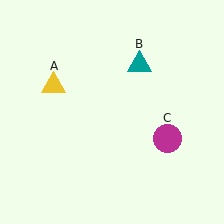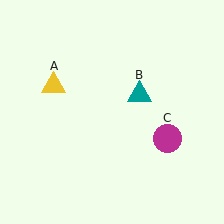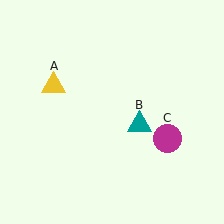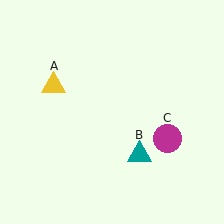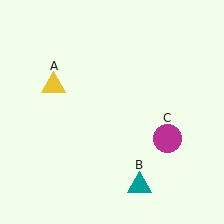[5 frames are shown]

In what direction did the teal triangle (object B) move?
The teal triangle (object B) moved down.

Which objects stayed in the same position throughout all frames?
Yellow triangle (object A) and magenta circle (object C) remained stationary.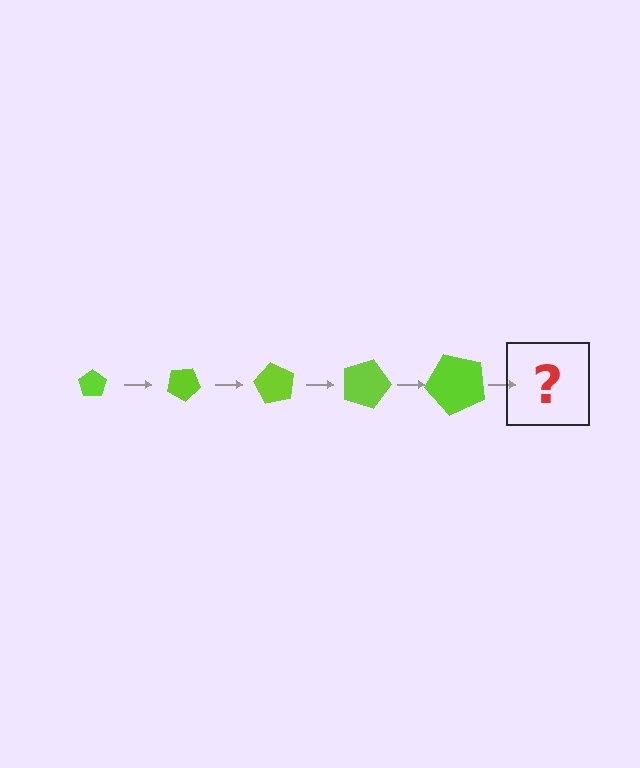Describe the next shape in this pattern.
It should be a pentagon, larger than the previous one and rotated 150 degrees from the start.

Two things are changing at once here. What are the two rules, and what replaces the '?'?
The two rules are that the pentagon grows larger each step and it rotates 30 degrees each step. The '?' should be a pentagon, larger than the previous one and rotated 150 degrees from the start.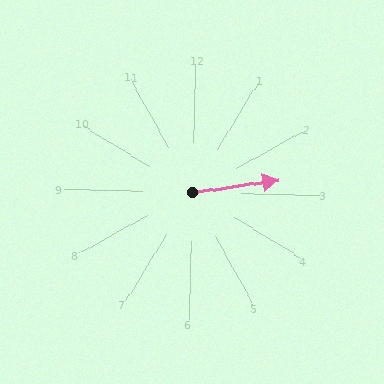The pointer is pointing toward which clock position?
Roughly 3 o'clock.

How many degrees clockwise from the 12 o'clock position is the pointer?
Approximately 81 degrees.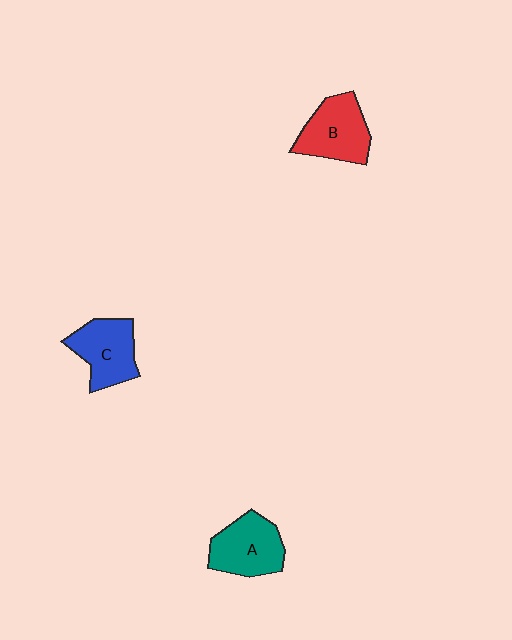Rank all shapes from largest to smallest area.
From largest to smallest: B (red), A (teal), C (blue).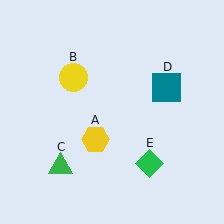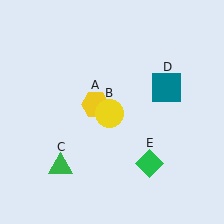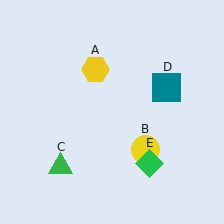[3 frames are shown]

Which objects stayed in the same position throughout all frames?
Green triangle (object C) and teal square (object D) and green diamond (object E) remained stationary.